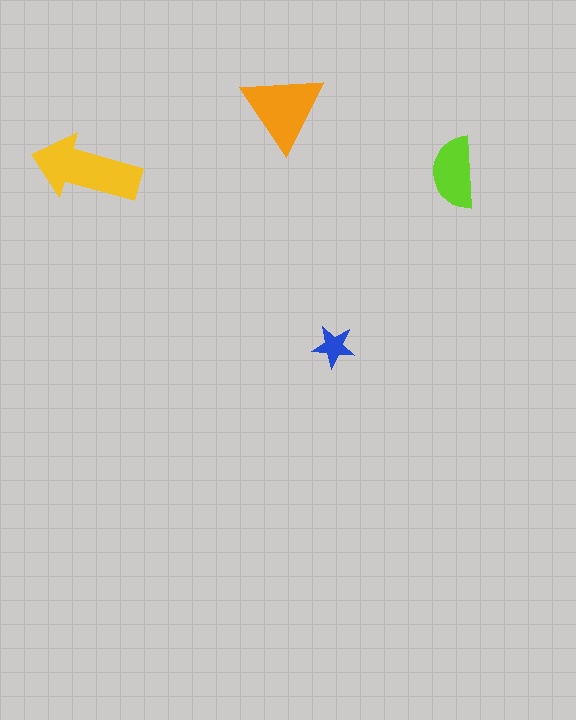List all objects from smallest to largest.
The blue star, the lime semicircle, the orange triangle, the yellow arrow.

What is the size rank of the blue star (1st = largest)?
4th.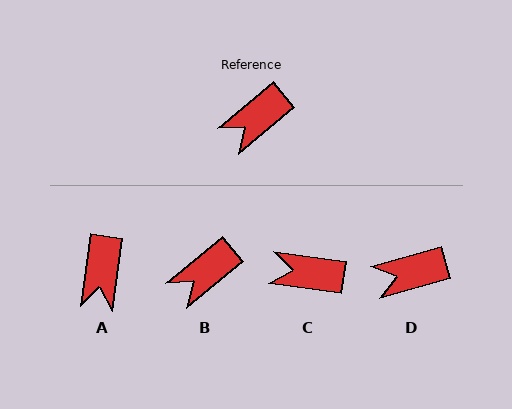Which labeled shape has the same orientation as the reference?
B.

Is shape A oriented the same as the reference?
No, it is off by about 42 degrees.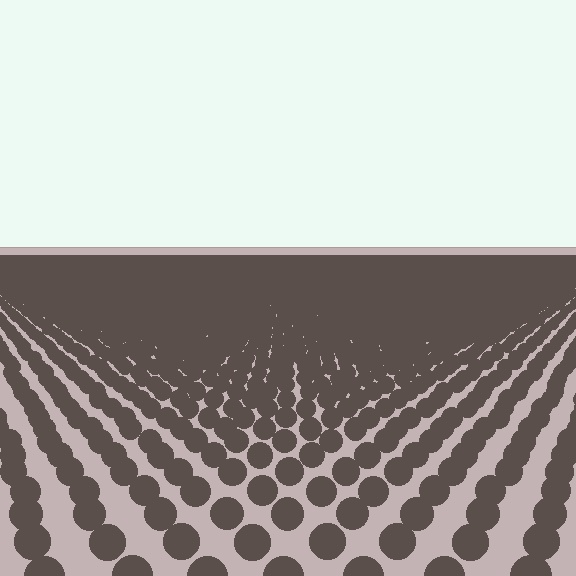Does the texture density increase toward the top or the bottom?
Density increases toward the top.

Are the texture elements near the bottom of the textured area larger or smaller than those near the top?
Larger. Near the bottom, elements are closer to the viewer and appear at a bigger on-screen size.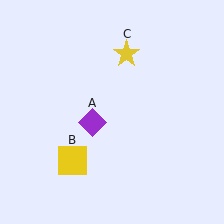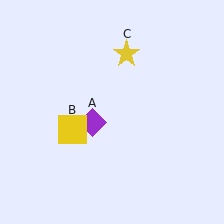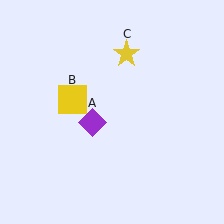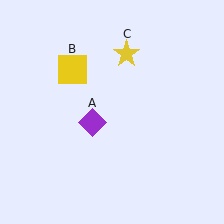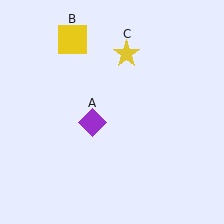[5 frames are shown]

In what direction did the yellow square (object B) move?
The yellow square (object B) moved up.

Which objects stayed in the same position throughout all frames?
Purple diamond (object A) and yellow star (object C) remained stationary.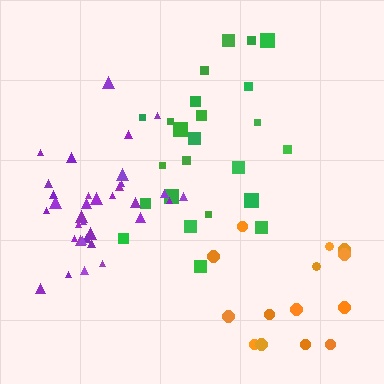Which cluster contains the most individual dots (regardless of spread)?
Purple (34).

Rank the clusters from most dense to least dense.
purple, green, orange.